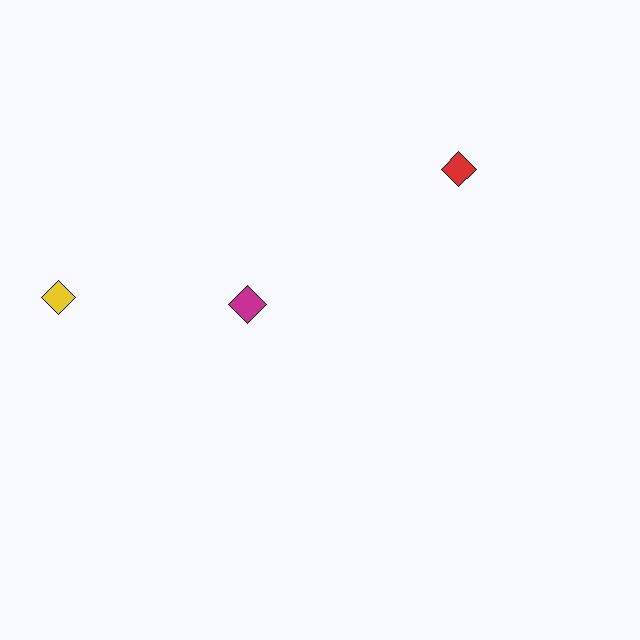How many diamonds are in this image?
There are 3 diamonds.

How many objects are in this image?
There are 3 objects.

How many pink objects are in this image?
There are no pink objects.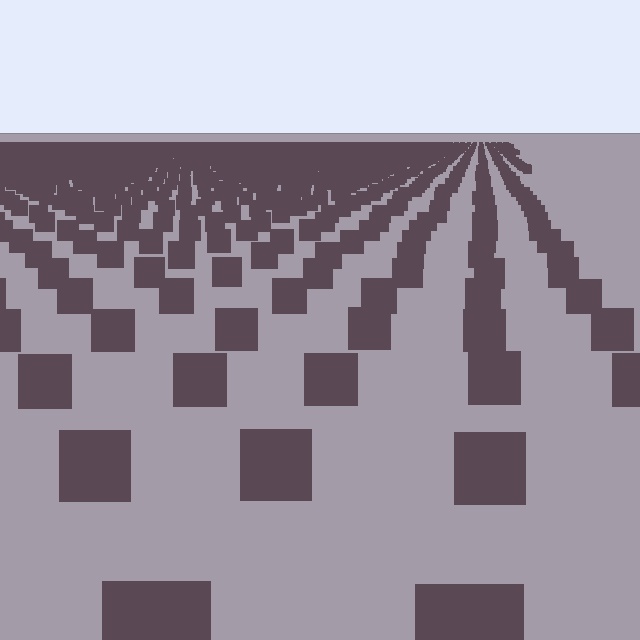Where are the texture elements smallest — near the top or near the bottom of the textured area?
Near the top.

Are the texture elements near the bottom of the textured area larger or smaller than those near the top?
Larger. Near the bottom, elements are closer to the viewer and appear at a bigger on-screen size.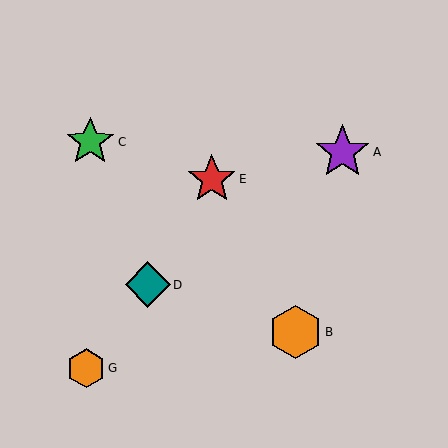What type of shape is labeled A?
Shape A is a purple star.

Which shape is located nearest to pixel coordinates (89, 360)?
The orange hexagon (labeled G) at (86, 368) is nearest to that location.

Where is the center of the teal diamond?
The center of the teal diamond is at (148, 285).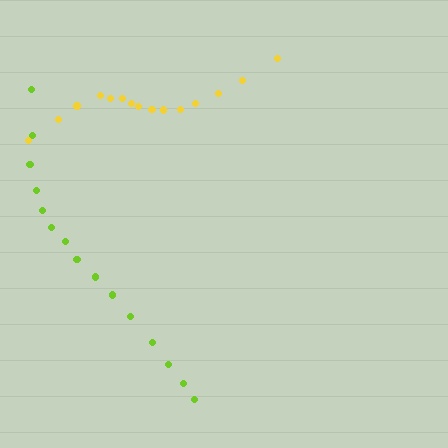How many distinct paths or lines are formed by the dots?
There are 2 distinct paths.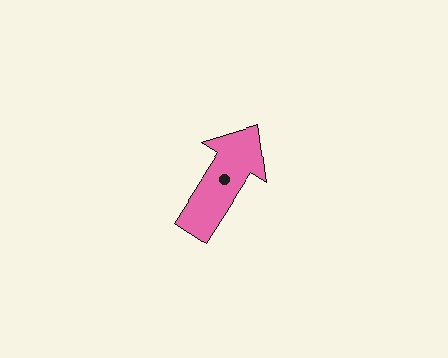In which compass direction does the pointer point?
Northeast.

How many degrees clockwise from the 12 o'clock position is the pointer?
Approximately 33 degrees.